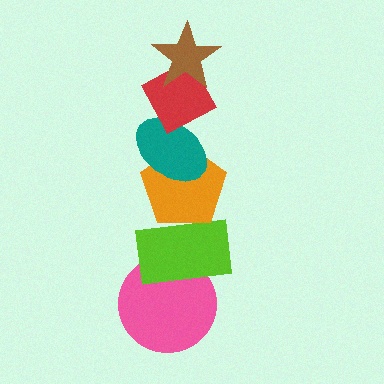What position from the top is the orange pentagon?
The orange pentagon is 4th from the top.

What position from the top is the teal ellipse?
The teal ellipse is 3rd from the top.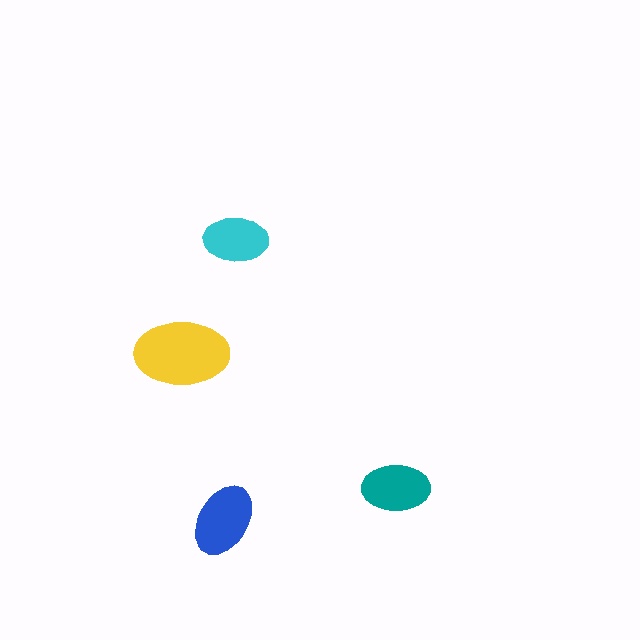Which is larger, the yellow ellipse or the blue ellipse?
The yellow one.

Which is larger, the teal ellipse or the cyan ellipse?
The teal one.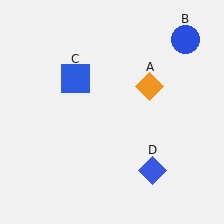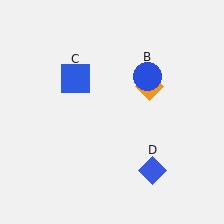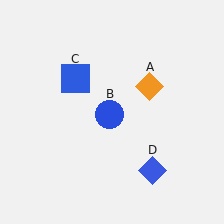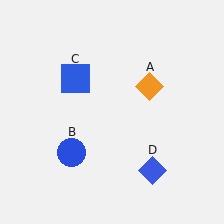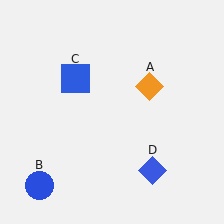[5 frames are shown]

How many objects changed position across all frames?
1 object changed position: blue circle (object B).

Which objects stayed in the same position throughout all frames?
Orange diamond (object A) and blue square (object C) and blue diamond (object D) remained stationary.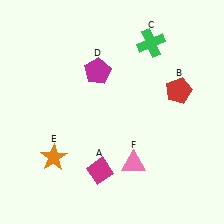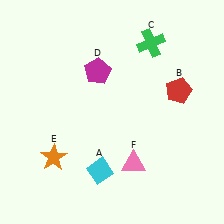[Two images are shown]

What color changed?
The diamond (A) changed from magenta in Image 1 to cyan in Image 2.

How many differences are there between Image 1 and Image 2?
There is 1 difference between the two images.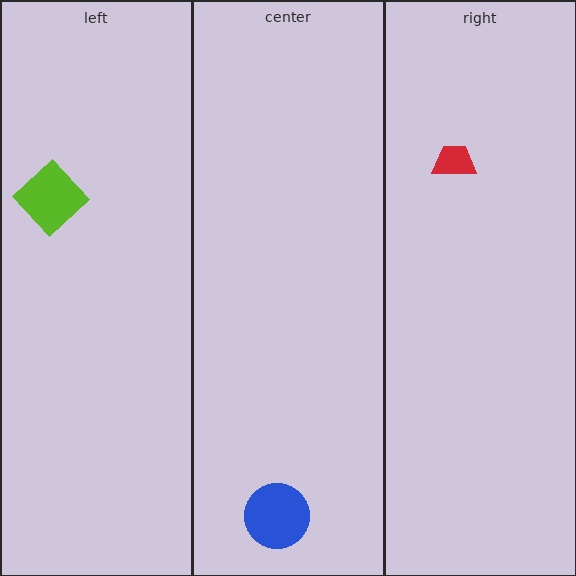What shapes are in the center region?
The blue circle.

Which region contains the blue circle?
The center region.